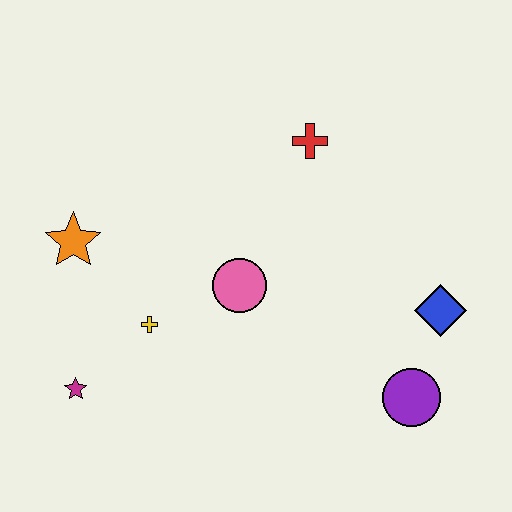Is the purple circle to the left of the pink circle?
No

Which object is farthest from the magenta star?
The blue diamond is farthest from the magenta star.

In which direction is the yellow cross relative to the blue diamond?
The yellow cross is to the left of the blue diamond.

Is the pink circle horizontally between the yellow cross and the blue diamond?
Yes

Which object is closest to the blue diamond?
The purple circle is closest to the blue diamond.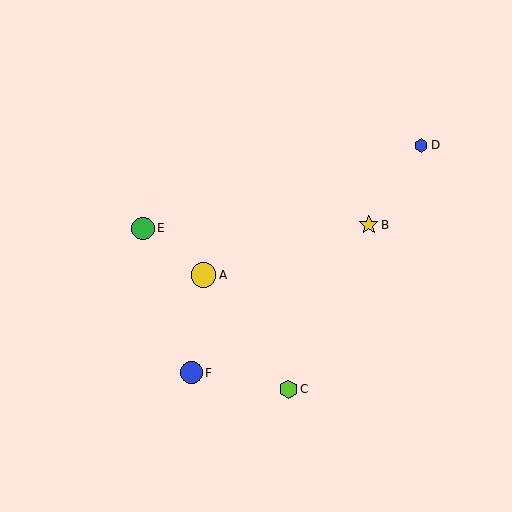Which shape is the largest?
The yellow circle (labeled A) is the largest.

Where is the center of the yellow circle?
The center of the yellow circle is at (204, 275).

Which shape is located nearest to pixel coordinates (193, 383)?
The blue circle (labeled F) at (192, 373) is nearest to that location.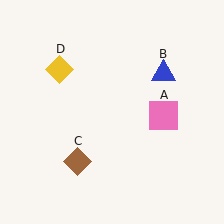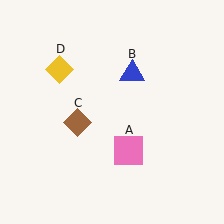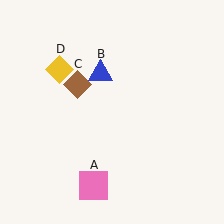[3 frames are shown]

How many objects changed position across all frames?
3 objects changed position: pink square (object A), blue triangle (object B), brown diamond (object C).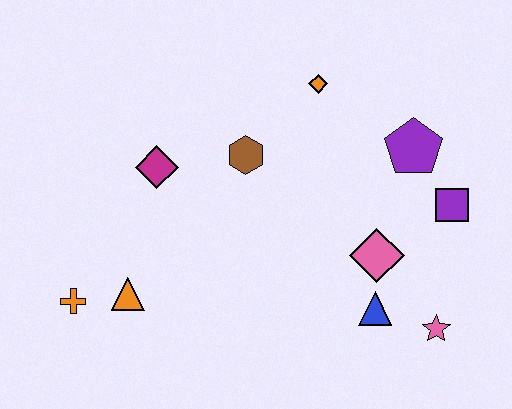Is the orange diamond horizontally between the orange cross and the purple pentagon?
Yes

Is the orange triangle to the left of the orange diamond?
Yes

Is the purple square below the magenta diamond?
Yes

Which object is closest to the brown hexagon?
The magenta diamond is closest to the brown hexagon.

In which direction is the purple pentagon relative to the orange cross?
The purple pentagon is to the right of the orange cross.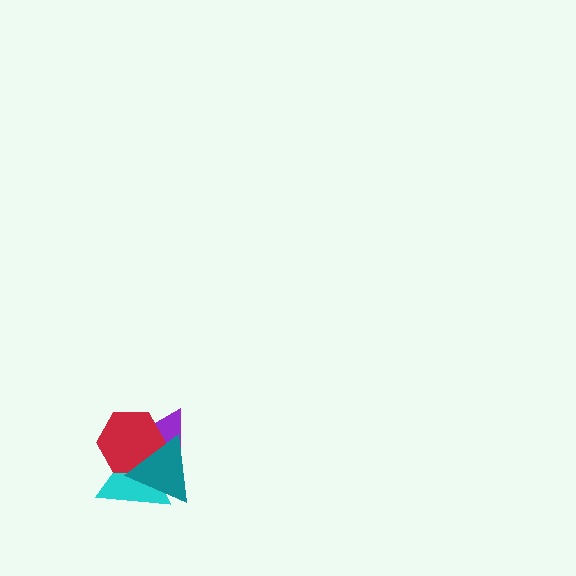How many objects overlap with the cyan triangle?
3 objects overlap with the cyan triangle.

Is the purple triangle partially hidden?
Yes, it is partially covered by another shape.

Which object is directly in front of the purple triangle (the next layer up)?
The cyan triangle is directly in front of the purple triangle.